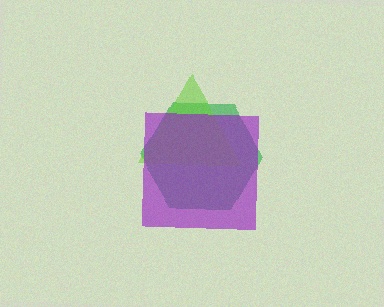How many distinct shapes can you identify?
There are 3 distinct shapes: a green hexagon, a lime triangle, a purple square.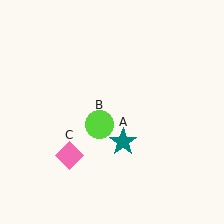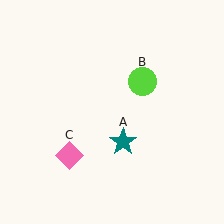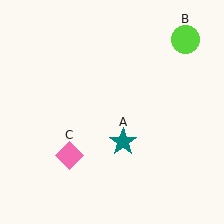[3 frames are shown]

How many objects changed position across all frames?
1 object changed position: lime circle (object B).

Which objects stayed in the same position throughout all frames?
Teal star (object A) and pink diamond (object C) remained stationary.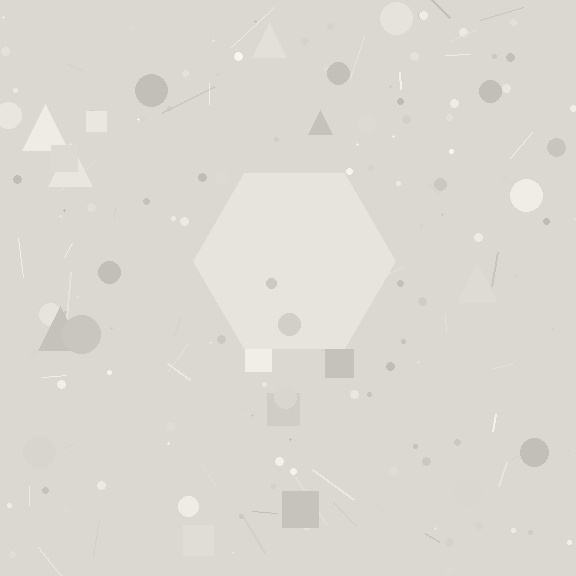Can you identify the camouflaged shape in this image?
The camouflaged shape is a hexagon.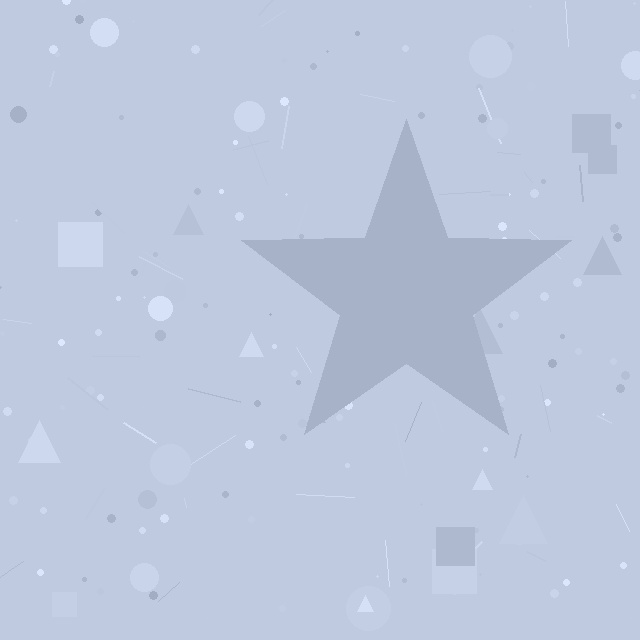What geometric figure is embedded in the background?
A star is embedded in the background.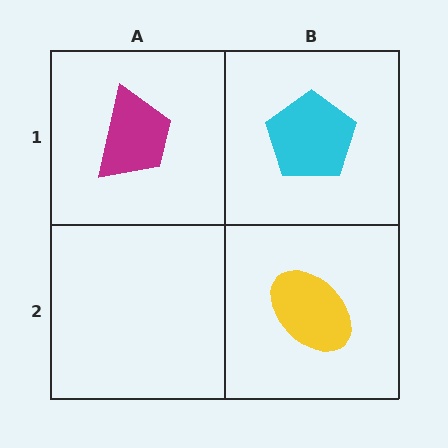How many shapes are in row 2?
1 shape.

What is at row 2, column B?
A yellow ellipse.